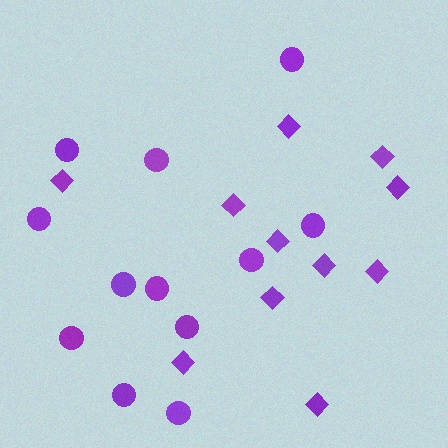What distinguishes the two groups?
There are 2 groups: one group of circles (12) and one group of diamonds (11).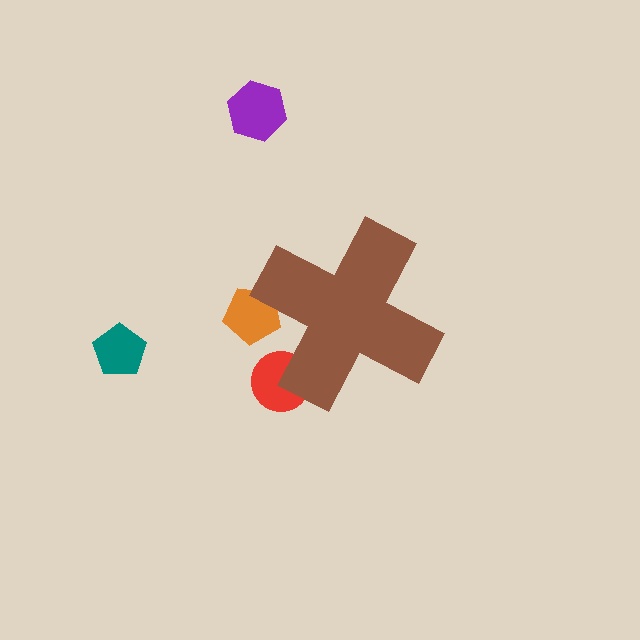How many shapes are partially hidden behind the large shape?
2 shapes are partially hidden.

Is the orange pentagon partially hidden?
Yes, the orange pentagon is partially hidden behind the brown cross.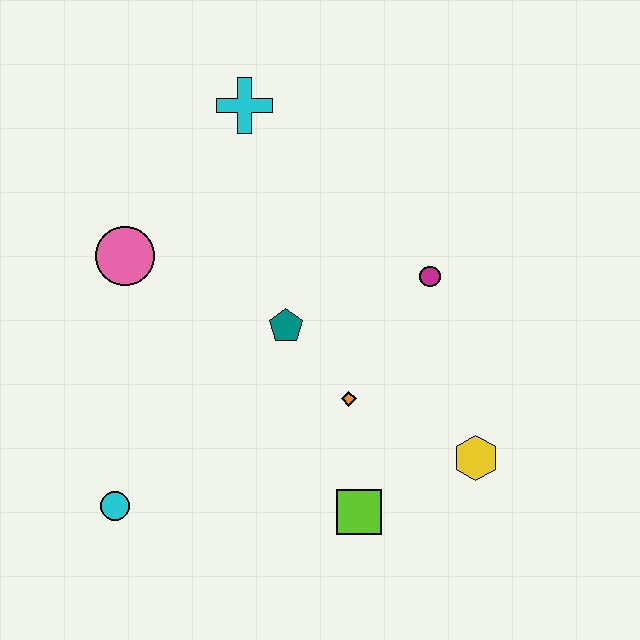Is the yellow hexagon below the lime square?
No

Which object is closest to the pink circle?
The teal pentagon is closest to the pink circle.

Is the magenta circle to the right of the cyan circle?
Yes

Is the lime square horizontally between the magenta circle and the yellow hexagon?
No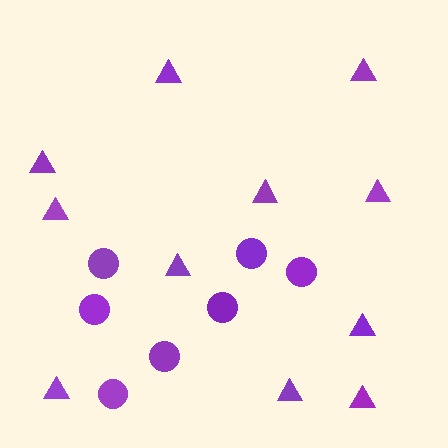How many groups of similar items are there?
There are 2 groups: one group of circles (7) and one group of triangles (11).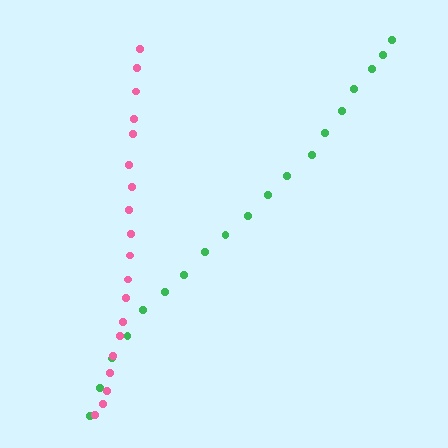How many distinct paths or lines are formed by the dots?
There are 2 distinct paths.